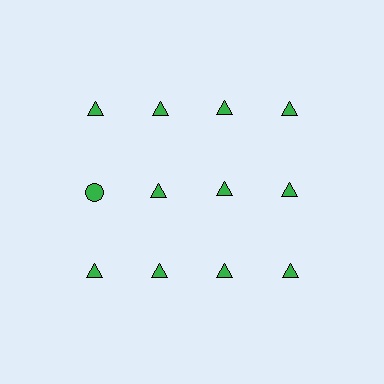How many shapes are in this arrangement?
There are 12 shapes arranged in a grid pattern.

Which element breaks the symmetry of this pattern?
The green circle in the second row, leftmost column breaks the symmetry. All other shapes are green triangles.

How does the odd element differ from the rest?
It has a different shape: circle instead of triangle.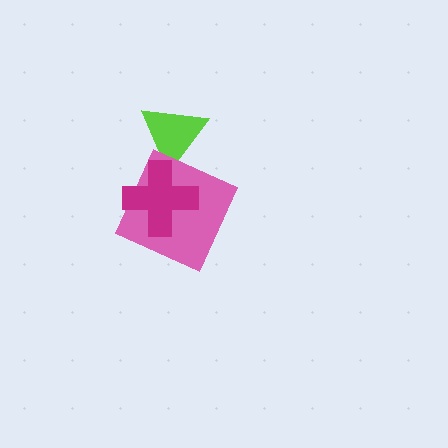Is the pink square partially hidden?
Yes, it is partially covered by another shape.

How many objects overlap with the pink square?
2 objects overlap with the pink square.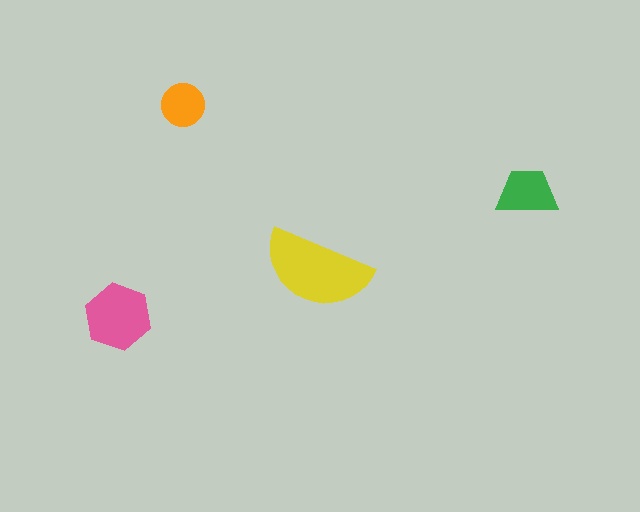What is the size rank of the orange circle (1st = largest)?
4th.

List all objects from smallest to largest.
The orange circle, the green trapezoid, the pink hexagon, the yellow semicircle.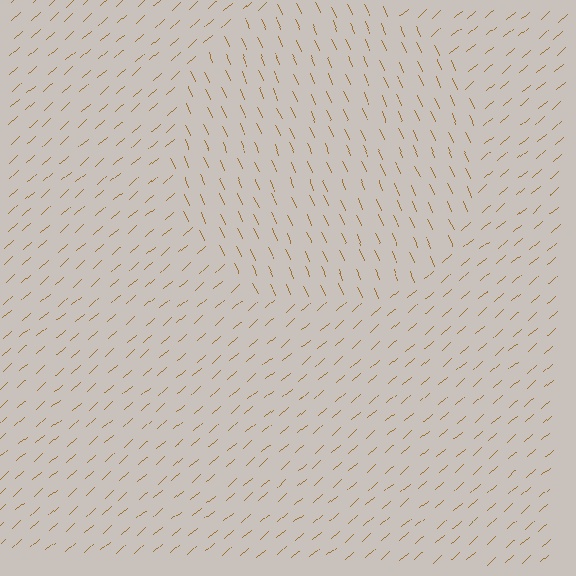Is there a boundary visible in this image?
Yes, there is a texture boundary formed by a change in line orientation.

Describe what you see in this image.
The image is filled with small brown line segments. A circle region in the image has lines oriented differently from the surrounding lines, creating a visible texture boundary.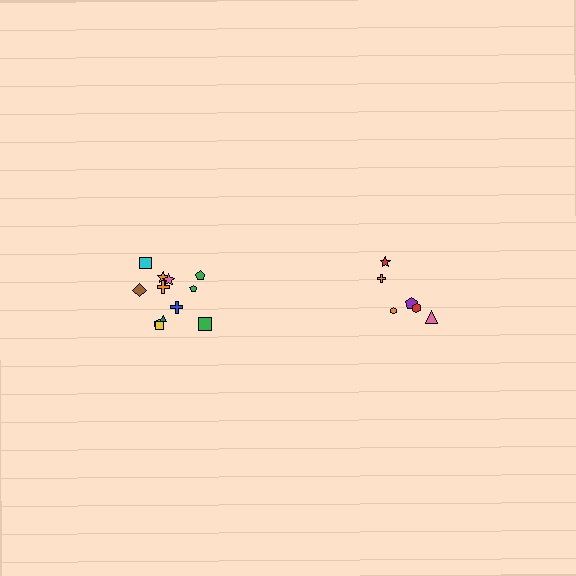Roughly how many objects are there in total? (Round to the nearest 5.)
Roughly 20 objects in total.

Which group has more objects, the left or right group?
The left group.